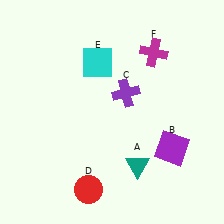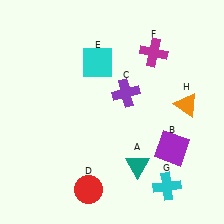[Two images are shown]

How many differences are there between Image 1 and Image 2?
There are 2 differences between the two images.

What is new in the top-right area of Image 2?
An orange triangle (H) was added in the top-right area of Image 2.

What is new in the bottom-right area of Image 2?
A cyan cross (G) was added in the bottom-right area of Image 2.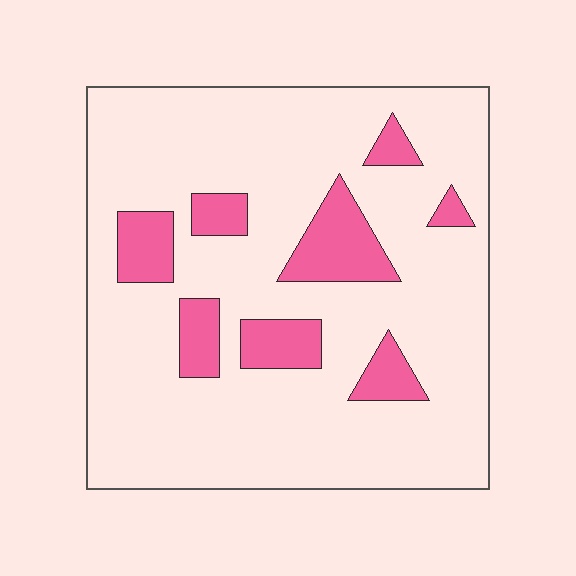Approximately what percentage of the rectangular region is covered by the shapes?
Approximately 15%.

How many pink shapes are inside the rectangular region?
8.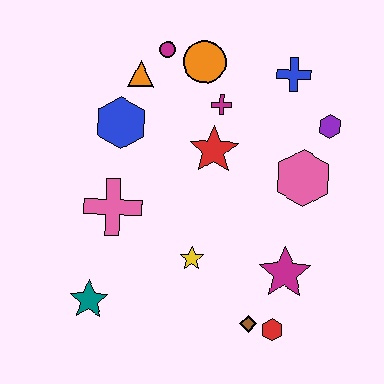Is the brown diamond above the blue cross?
No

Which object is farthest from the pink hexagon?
The teal star is farthest from the pink hexagon.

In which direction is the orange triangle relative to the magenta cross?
The orange triangle is to the left of the magenta cross.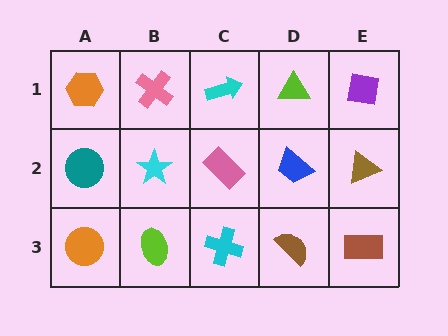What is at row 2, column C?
A pink rectangle.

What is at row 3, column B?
A lime ellipse.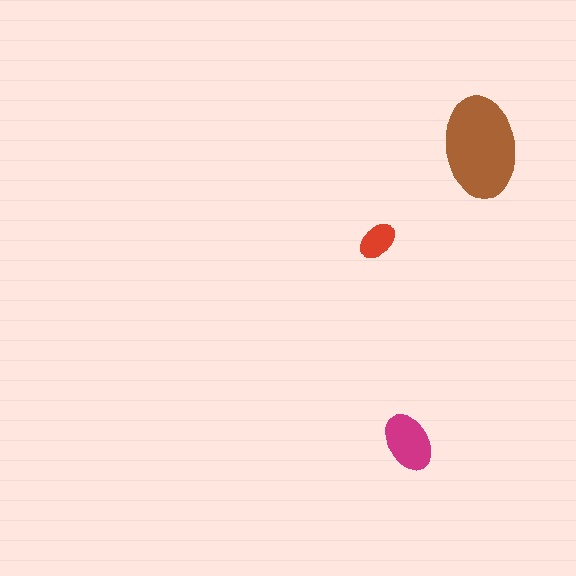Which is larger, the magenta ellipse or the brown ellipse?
The brown one.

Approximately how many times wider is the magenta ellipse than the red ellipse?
About 1.5 times wider.